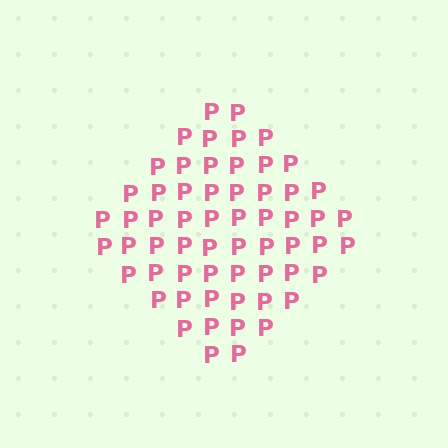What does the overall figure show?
The overall figure shows a diamond.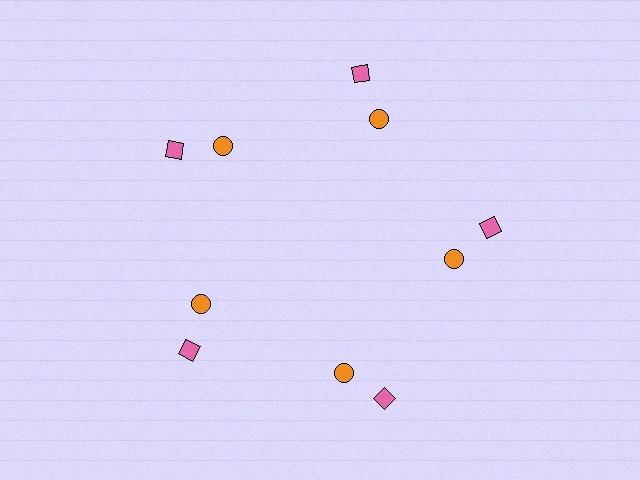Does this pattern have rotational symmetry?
Yes, this pattern has 5-fold rotational symmetry. It looks the same after rotating 72 degrees around the center.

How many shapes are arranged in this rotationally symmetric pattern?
There are 10 shapes, arranged in 5 groups of 2.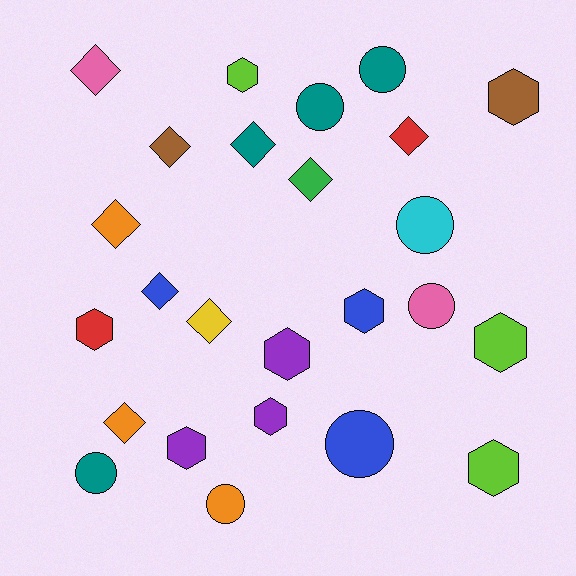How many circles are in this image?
There are 7 circles.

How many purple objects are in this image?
There are 3 purple objects.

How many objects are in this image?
There are 25 objects.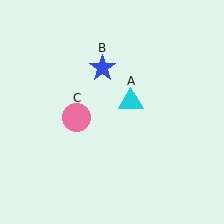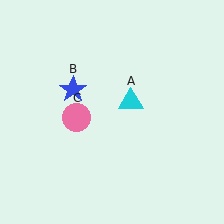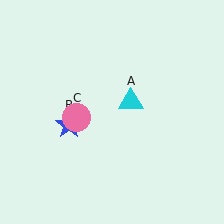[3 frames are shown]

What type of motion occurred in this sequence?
The blue star (object B) rotated counterclockwise around the center of the scene.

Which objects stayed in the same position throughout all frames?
Cyan triangle (object A) and pink circle (object C) remained stationary.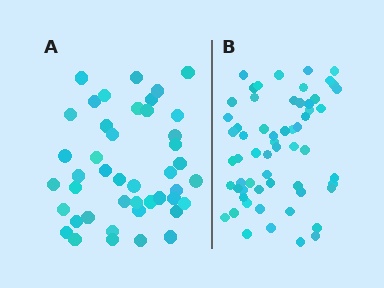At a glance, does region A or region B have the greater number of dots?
Region B (the right region) has more dots.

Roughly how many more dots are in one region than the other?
Region B has approximately 15 more dots than region A.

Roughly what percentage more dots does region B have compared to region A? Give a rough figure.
About 35% more.